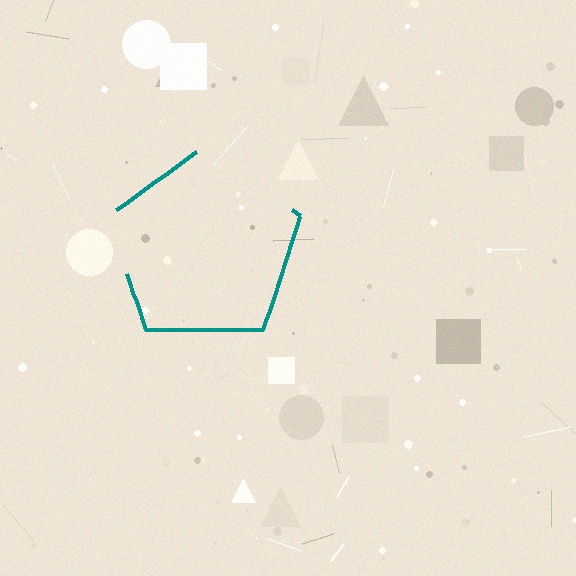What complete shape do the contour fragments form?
The contour fragments form a pentagon.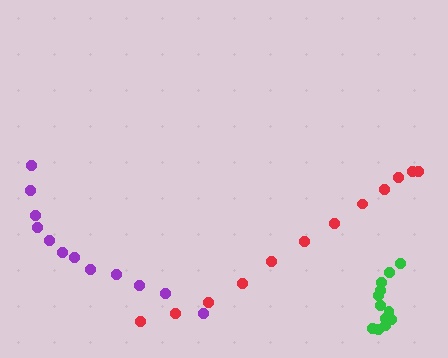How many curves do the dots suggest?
There are 3 distinct paths.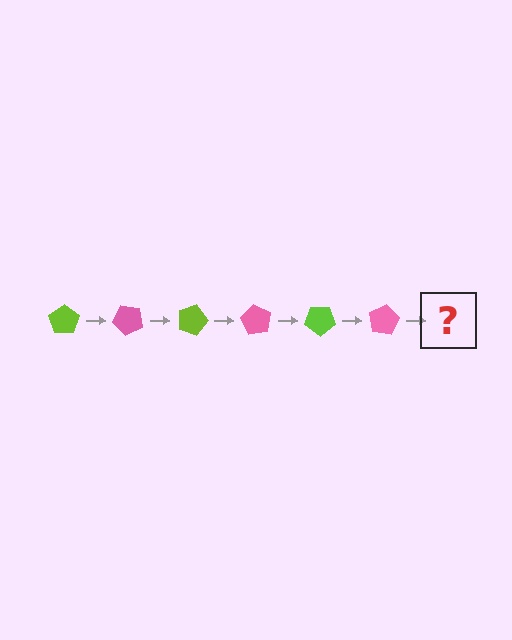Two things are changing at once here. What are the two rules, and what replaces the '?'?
The two rules are that it rotates 45 degrees each step and the color cycles through lime and pink. The '?' should be a lime pentagon, rotated 270 degrees from the start.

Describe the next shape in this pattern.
It should be a lime pentagon, rotated 270 degrees from the start.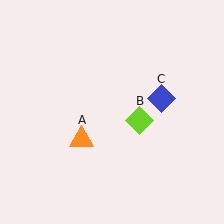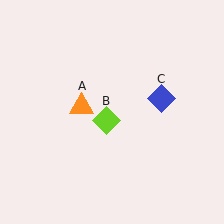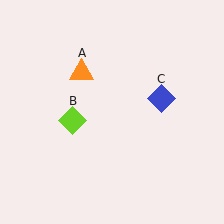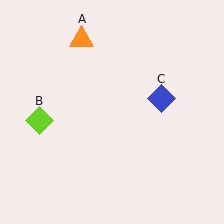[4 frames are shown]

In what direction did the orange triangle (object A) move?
The orange triangle (object A) moved up.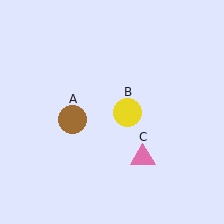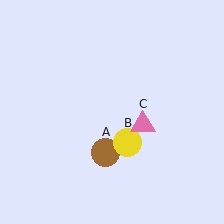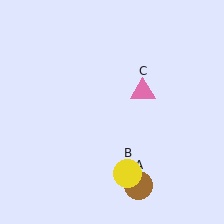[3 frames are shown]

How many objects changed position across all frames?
3 objects changed position: brown circle (object A), yellow circle (object B), pink triangle (object C).